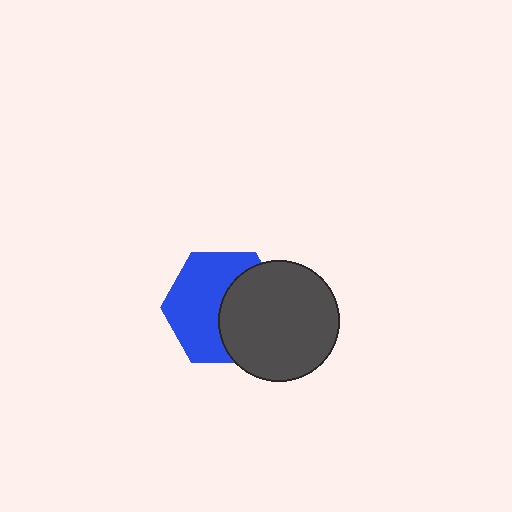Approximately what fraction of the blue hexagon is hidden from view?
Roughly 43% of the blue hexagon is hidden behind the dark gray circle.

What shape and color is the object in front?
The object in front is a dark gray circle.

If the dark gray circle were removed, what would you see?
You would see the complete blue hexagon.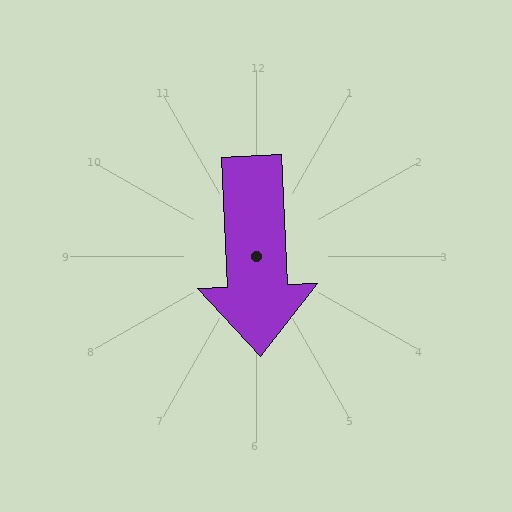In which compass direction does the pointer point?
South.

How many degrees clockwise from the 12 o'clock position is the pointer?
Approximately 177 degrees.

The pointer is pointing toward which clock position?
Roughly 6 o'clock.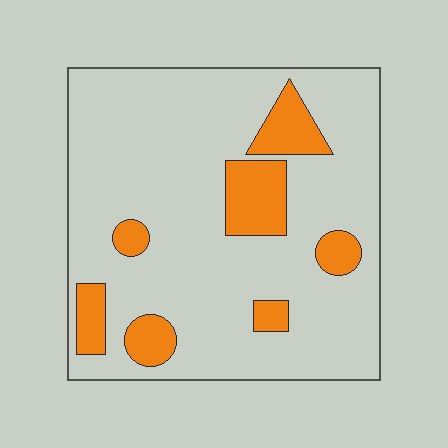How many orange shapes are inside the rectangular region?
7.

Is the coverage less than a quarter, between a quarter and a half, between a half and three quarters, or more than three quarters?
Less than a quarter.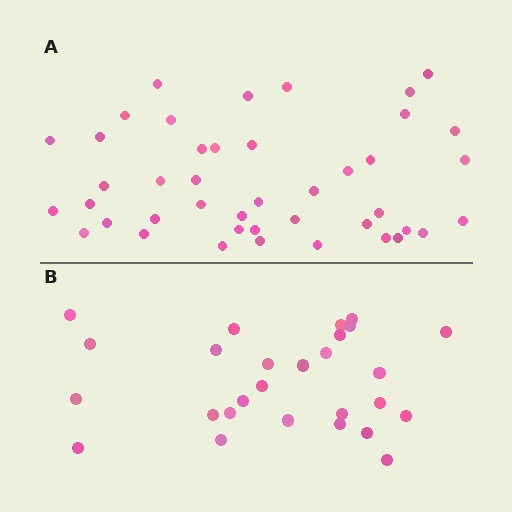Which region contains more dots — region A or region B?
Region A (the top region) has more dots.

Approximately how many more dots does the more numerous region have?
Region A has approximately 15 more dots than region B.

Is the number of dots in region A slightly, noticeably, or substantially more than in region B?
Region A has substantially more. The ratio is roughly 1.6 to 1.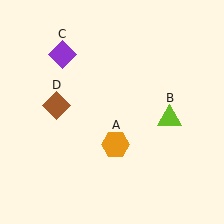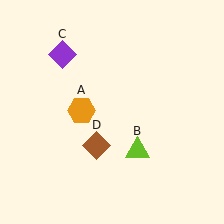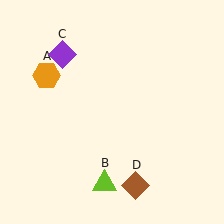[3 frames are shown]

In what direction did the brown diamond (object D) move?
The brown diamond (object D) moved down and to the right.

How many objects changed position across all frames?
3 objects changed position: orange hexagon (object A), lime triangle (object B), brown diamond (object D).